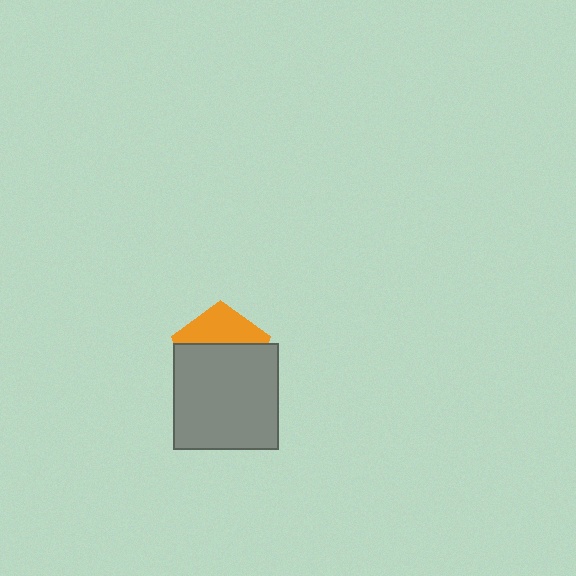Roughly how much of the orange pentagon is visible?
A small part of it is visible (roughly 38%).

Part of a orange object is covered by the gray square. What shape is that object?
It is a pentagon.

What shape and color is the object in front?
The object in front is a gray square.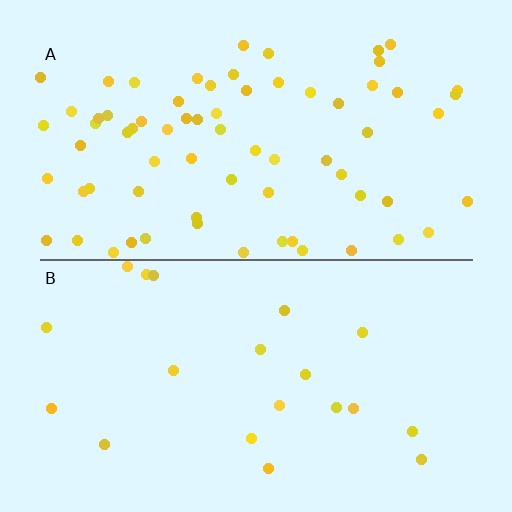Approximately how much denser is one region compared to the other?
Approximately 3.5× — region A over region B.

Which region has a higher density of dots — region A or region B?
A (the top).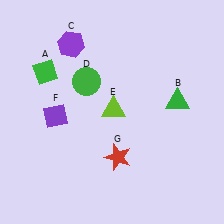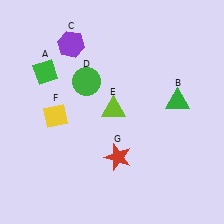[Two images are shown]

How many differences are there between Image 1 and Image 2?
There is 1 difference between the two images.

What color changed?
The diamond (F) changed from purple in Image 1 to yellow in Image 2.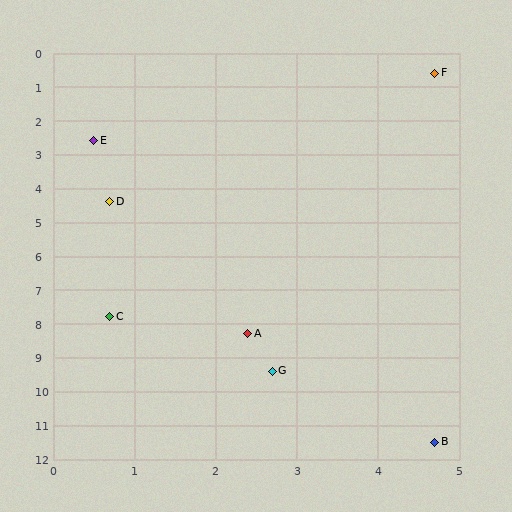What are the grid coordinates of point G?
Point G is at approximately (2.7, 9.4).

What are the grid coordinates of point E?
Point E is at approximately (0.5, 2.6).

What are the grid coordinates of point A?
Point A is at approximately (2.4, 8.3).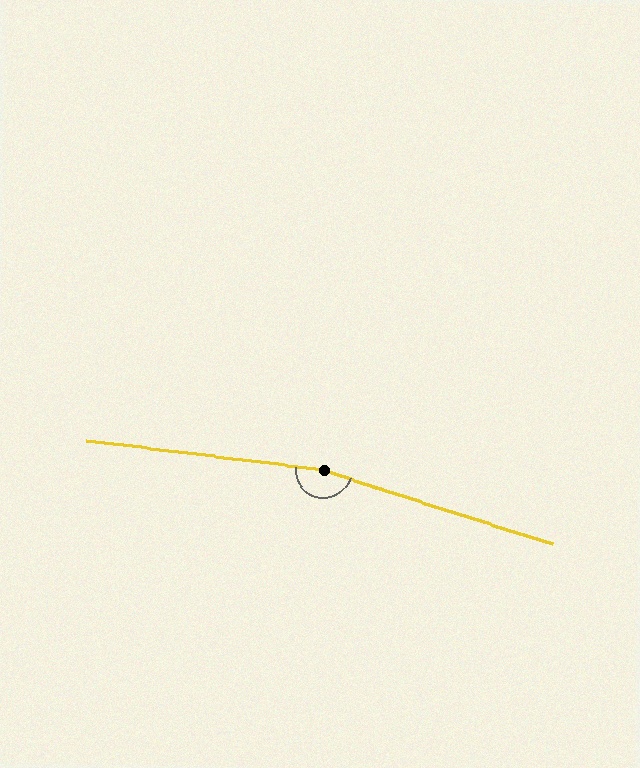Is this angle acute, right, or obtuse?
It is obtuse.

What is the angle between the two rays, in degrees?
Approximately 169 degrees.